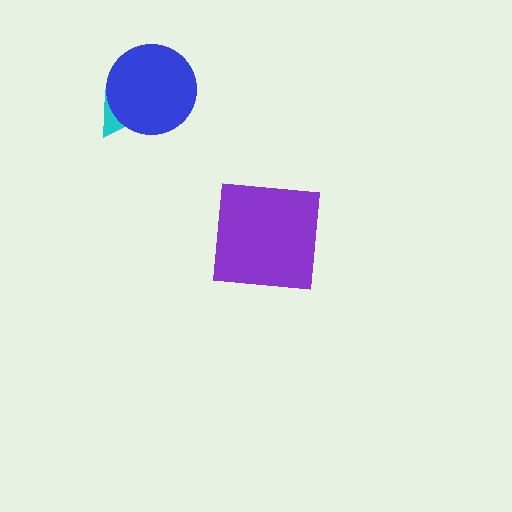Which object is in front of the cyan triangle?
The blue circle is in front of the cyan triangle.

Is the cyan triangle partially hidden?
Yes, it is partially covered by another shape.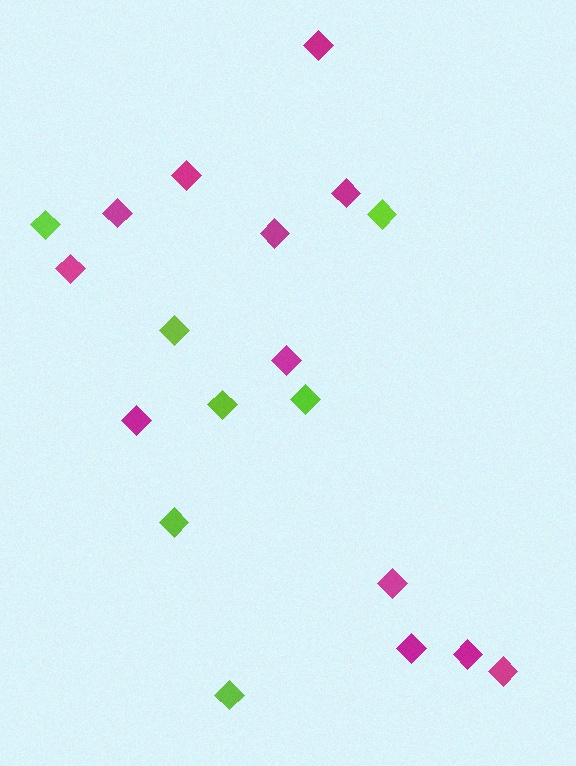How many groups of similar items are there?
There are 2 groups: one group of lime diamonds (7) and one group of magenta diamonds (12).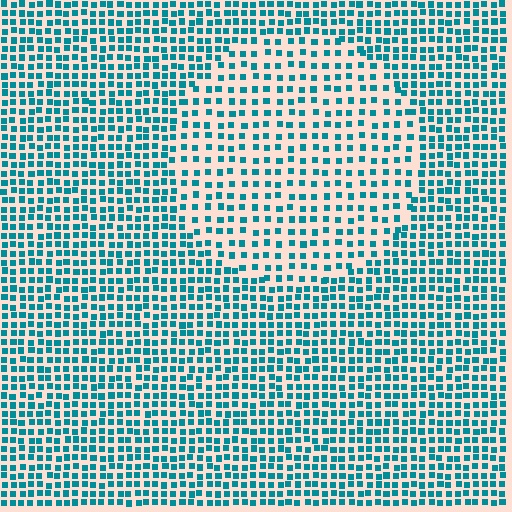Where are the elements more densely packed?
The elements are more densely packed outside the circle boundary.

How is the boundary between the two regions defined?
The boundary is defined by a change in element density (approximately 1.8x ratio). All elements are the same color, size, and shape.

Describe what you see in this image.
The image contains small teal elements arranged at two different densities. A circle-shaped region is visible where the elements are less densely packed than the surrounding area.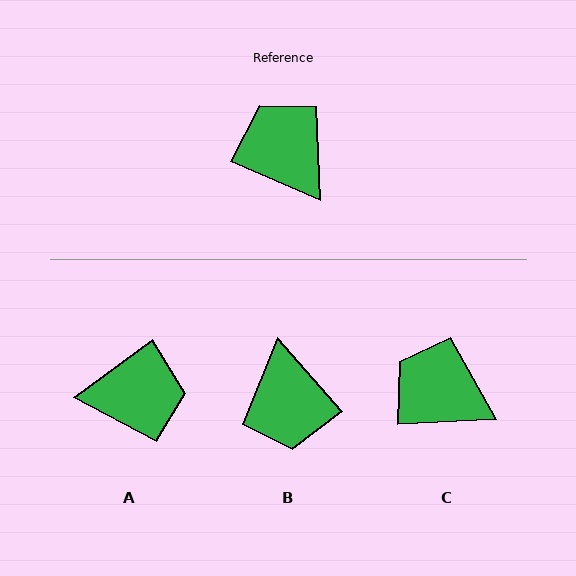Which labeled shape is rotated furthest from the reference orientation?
B, about 155 degrees away.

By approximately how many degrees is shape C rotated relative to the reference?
Approximately 26 degrees counter-clockwise.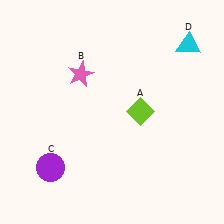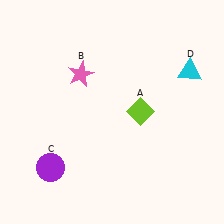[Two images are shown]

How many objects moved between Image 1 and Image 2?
1 object moved between the two images.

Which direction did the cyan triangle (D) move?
The cyan triangle (D) moved down.